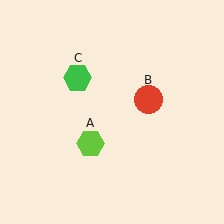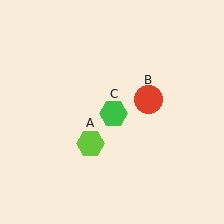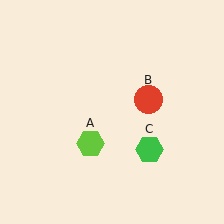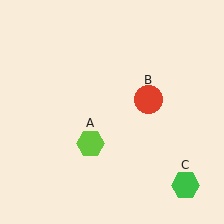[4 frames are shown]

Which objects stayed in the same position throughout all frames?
Lime hexagon (object A) and red circle (object B) remained stationary.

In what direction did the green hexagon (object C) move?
The green hexagon (object C) moved down and to the right.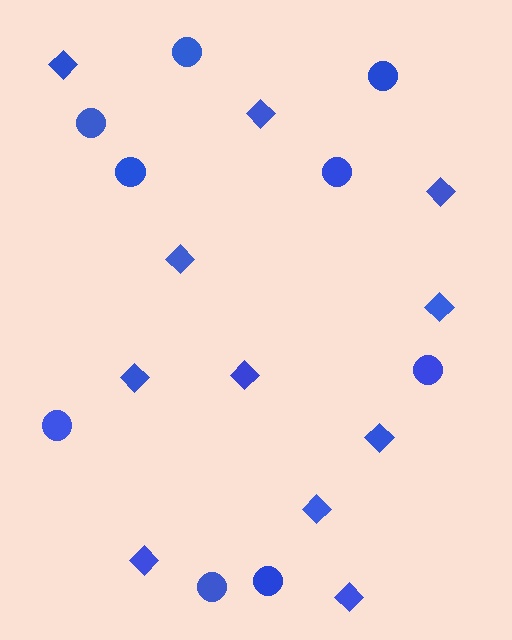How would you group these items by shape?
There are 2 groups: one group of circles (9) and one group of diamonds (11).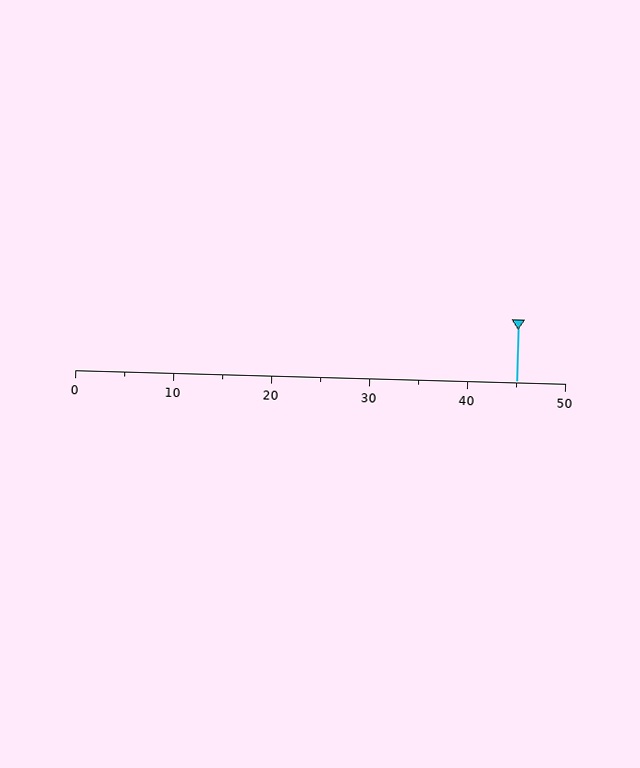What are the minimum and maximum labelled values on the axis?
The axis runs from 0 to 50.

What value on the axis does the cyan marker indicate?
The marker indicates approximately 45.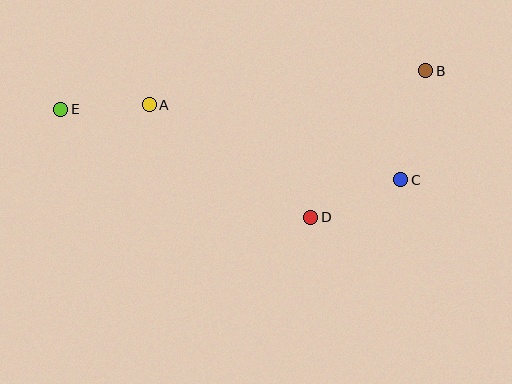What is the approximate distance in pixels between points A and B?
The distance between A and B is approximately 279 pixels.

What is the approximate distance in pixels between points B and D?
The distance between B and D is approximately 186 pixels.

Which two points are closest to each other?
Points A and E are closest to each other.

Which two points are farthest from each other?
Points B and E are farthest from each other.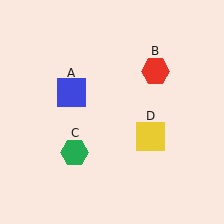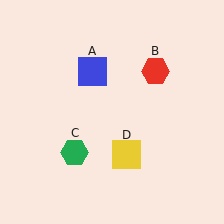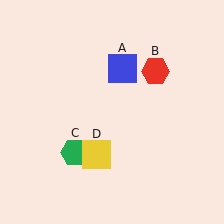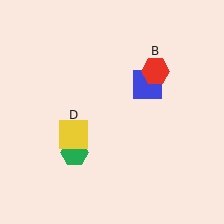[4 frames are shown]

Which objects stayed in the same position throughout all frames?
Red hexagon (object B) and green hexagon (object C) remained stationary.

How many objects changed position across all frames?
2 objects changed position: blue square (object A), yellow square (object D).